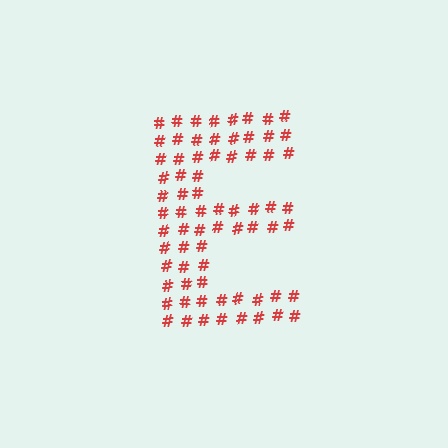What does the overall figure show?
The overall figure shows the letter E.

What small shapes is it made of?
It is made of small hash symbols.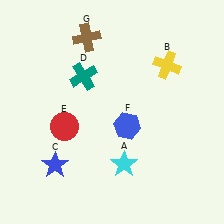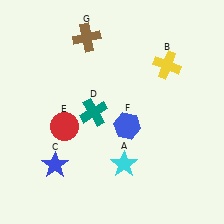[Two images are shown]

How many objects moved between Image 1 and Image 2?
1 object moved between the two images.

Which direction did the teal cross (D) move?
The teal cross (D) moved down.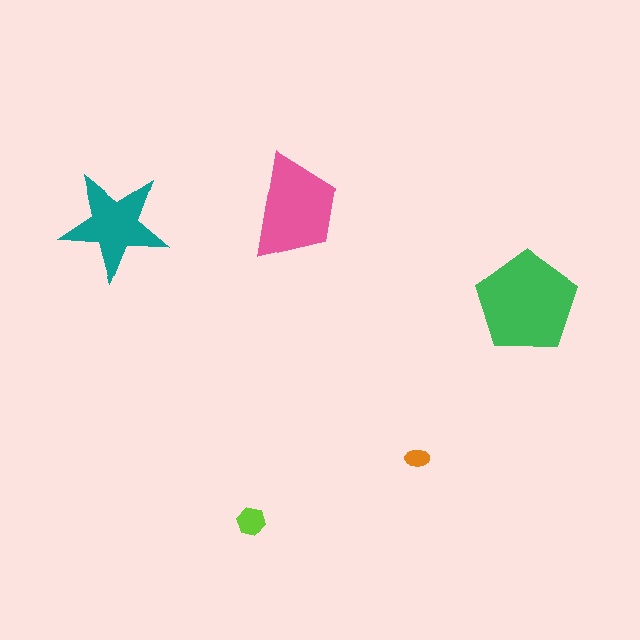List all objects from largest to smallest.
The green pentagon, the pink trapezoid, the teal star, the lime hexagon, the orange ellipse.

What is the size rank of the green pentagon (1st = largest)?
1st.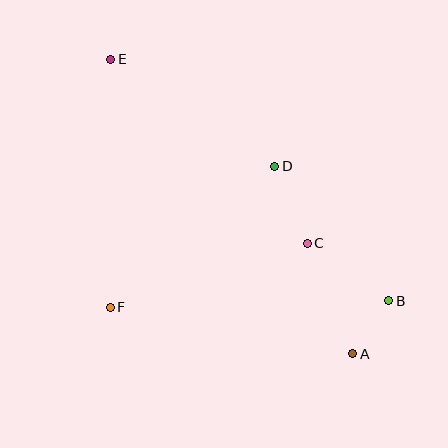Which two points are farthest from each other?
Points A and E are farthest from each other.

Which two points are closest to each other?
Points A and B are closest to each other.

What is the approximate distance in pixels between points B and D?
The distance between B and D is approximately 177 pixels.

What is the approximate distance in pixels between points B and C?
The distance between B and C is approximately 100 pixels.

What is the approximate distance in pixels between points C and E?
The distance between C and E is approximately 269 pixels.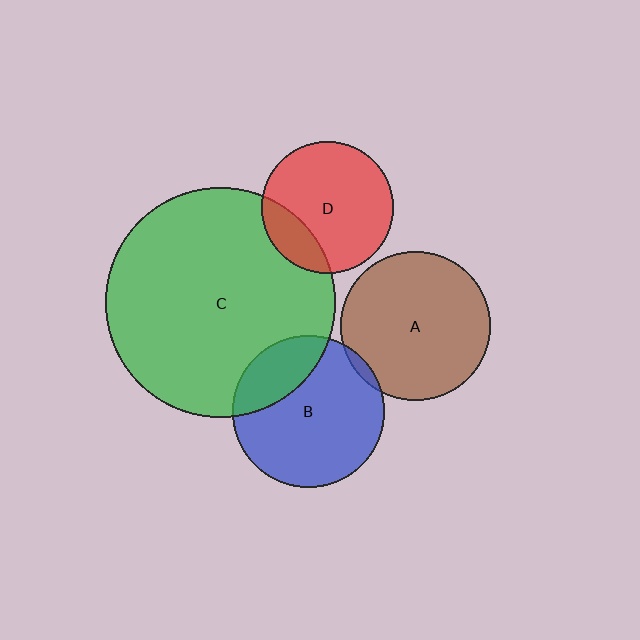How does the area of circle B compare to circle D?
Approximately 1.3 times.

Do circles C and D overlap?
Yes.